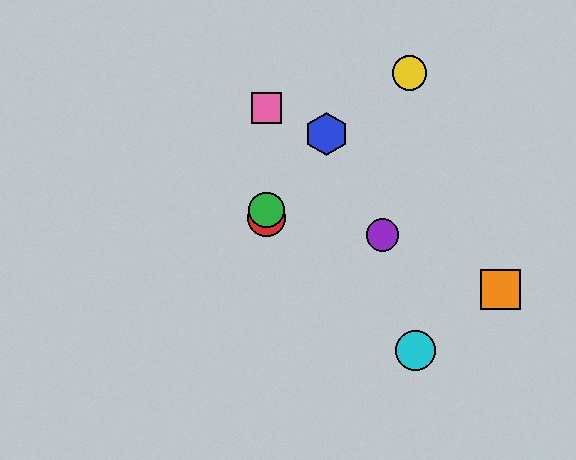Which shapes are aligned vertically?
The red circle, the green circle, the pink square are aligned vertically.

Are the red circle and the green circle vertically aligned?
Yes, both are at x≈266.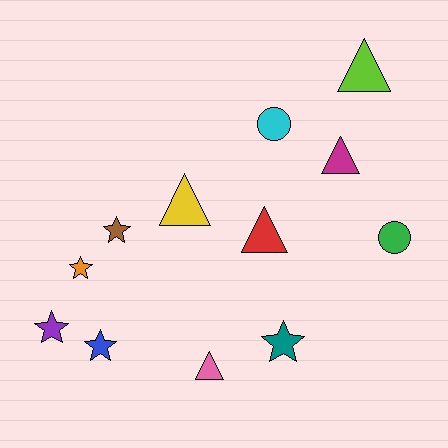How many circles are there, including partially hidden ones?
There are 2 circles.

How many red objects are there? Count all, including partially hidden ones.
There is 1 red object.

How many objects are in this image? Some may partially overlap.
There are 12 objects.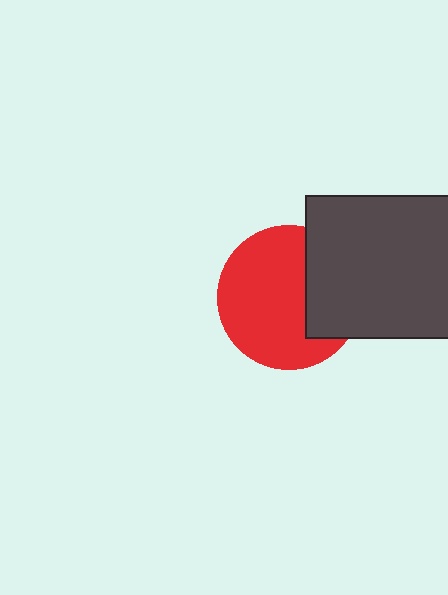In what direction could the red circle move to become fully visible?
The red circle could move left. That would shift it out from behind the dark gray rectangle entirely.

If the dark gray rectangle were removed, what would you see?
You would see the complete red circle.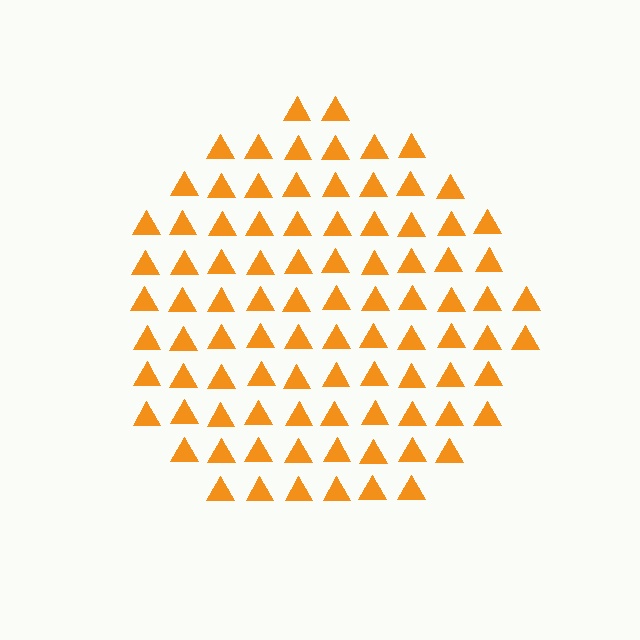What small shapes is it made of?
It is made of small triangles.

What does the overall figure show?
The overall figure shows a circle.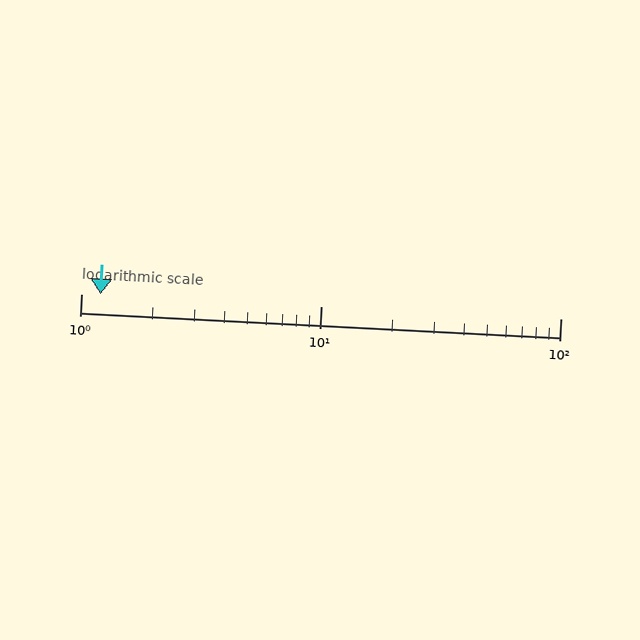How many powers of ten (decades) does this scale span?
The scale spans 2 decades, from 1 to 100.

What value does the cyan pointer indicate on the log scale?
The pointer indicates approximately 1.2.